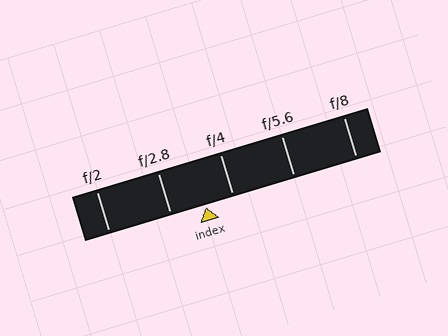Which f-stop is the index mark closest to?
The index mark is closest to f/4.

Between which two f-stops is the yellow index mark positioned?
The index mark is between f/2.8 and f/4.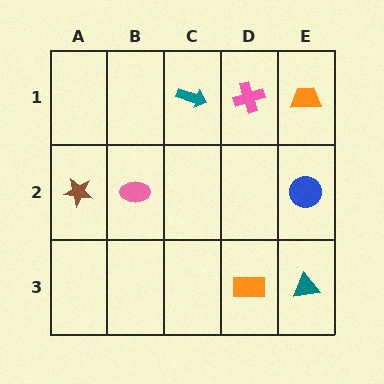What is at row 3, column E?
A teal triangle.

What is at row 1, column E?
An orange trapezoid.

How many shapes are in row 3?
2 shapes.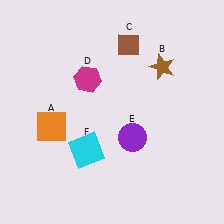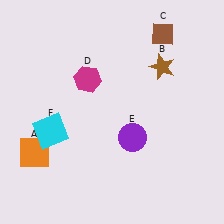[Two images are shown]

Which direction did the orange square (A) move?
The orange square (A) moved down.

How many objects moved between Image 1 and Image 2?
3 objects moved between the two images.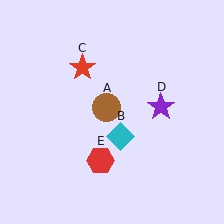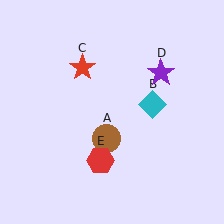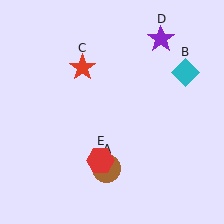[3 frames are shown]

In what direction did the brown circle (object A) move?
The brown circle (object A) moved down.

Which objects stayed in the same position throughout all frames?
Red star (object C) and red hexagon (object E) remained stationary.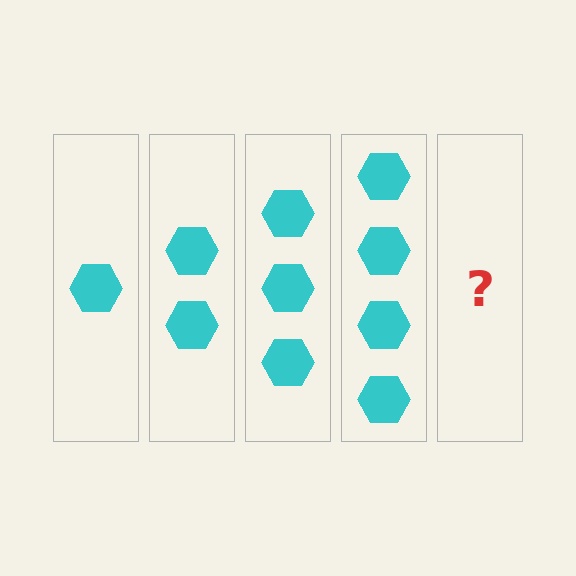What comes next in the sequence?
The next element should be 5 hexagons.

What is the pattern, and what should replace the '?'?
The pattern is that each step adds one more hexagon. The '?' should be 5 hexagons.